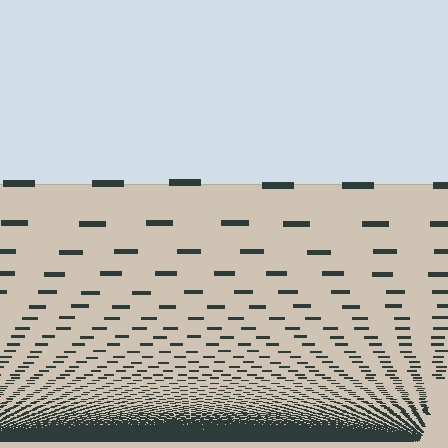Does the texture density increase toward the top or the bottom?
Density increases toward the bottom.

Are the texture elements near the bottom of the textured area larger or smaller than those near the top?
Smaller. The gradient is inverted — elements near the bottom are smaller and denser.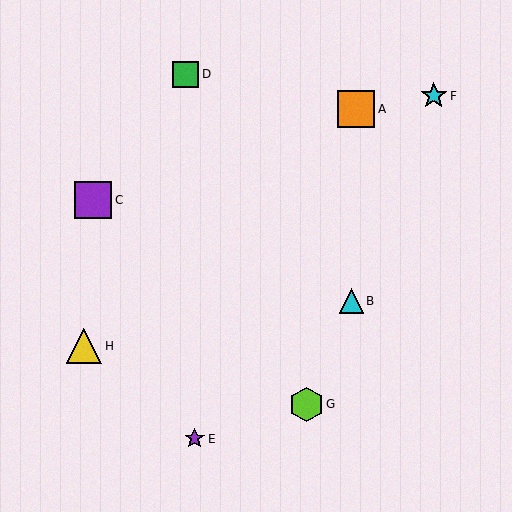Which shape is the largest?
The purple square (labeled C) is the largest.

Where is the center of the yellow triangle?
The center of the yellow triangle is at (84, 346).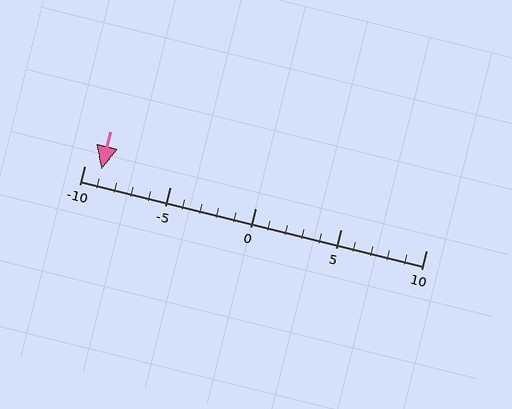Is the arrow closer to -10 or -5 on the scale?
The arrow is closer to -10.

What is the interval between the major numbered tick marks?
The major tick marks are spaced 5 units apart.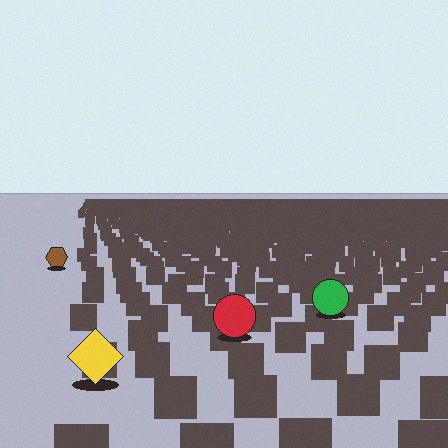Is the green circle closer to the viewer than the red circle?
No. The red circle is closer — you can tell from the texture gradient: the ground texture is coarser near it.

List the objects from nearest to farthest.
From nearest to farthest: the yellow diamond, the red circle, the green circle, the brown hexagon.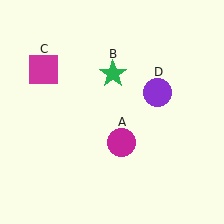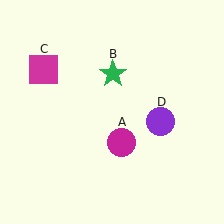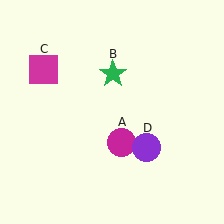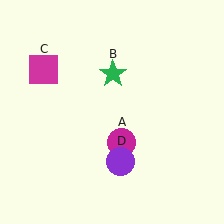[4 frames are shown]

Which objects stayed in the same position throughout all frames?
Magenta circle (object A) and green star (object B) and magenta square (object C) remained stationary.